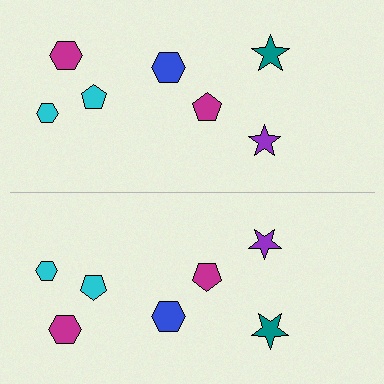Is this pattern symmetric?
Yes, this pattern has bilateral (reflection) symmetry.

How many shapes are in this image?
There are 14 shapes in this image.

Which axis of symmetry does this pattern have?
The pattern has a horizontal axis of symmetry running through the center of the image.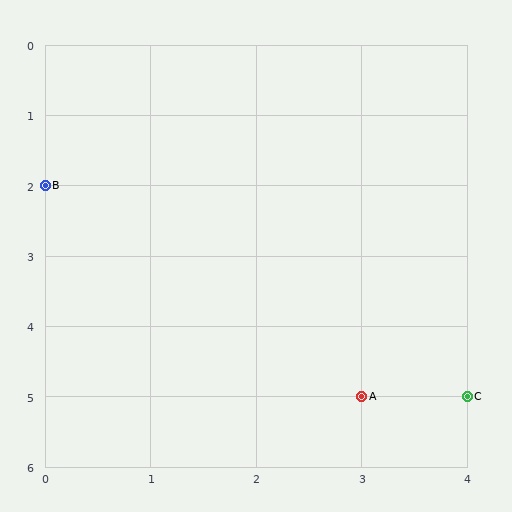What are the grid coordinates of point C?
Point C is at grid coordinates (4, 5).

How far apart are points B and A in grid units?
Points B and A are 3 columns and 3 rows apart (about 4.2 grid units diagonally).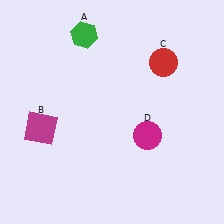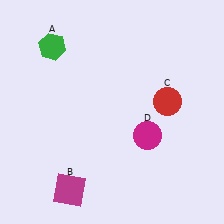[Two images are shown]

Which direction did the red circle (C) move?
The red circle (C) moved down.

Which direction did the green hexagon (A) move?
The green hexagon (A) moved left.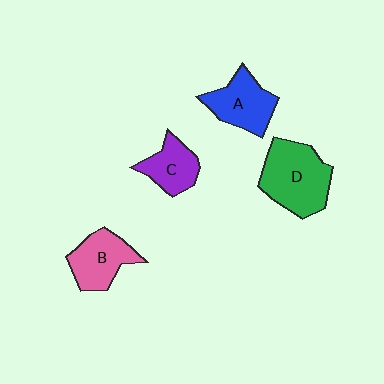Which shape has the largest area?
Shape D (green).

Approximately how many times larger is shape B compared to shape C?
Approximately 1.2 times.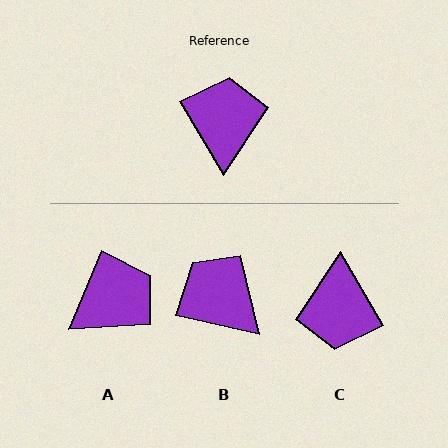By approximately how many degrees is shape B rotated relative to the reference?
Approximately 46 degrees counter-clockwise.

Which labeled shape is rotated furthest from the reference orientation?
C, about 180 degrees away.